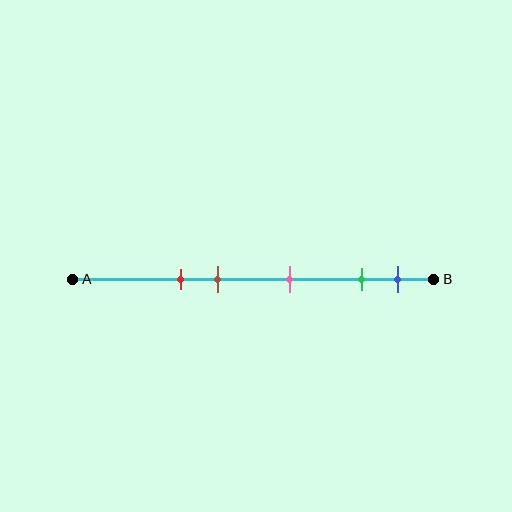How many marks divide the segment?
There are 5 marks dividing the segment.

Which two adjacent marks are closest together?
The green and blue marks are the closest adjacent pair.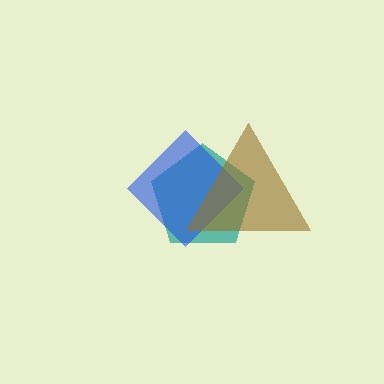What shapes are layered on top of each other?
The layered shapes are: a teal pentagon, a blue diamond, a brown triangle.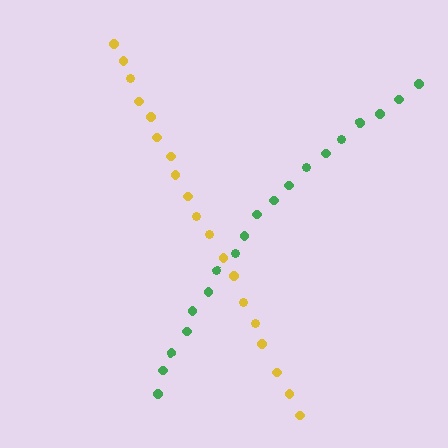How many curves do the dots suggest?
There are 2 distinct paths.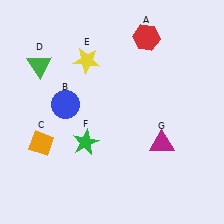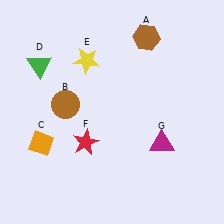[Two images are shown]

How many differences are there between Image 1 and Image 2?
There are 3 differences between the two images.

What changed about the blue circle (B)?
In Image 1, B is blue. In Image 2, it changed to brown.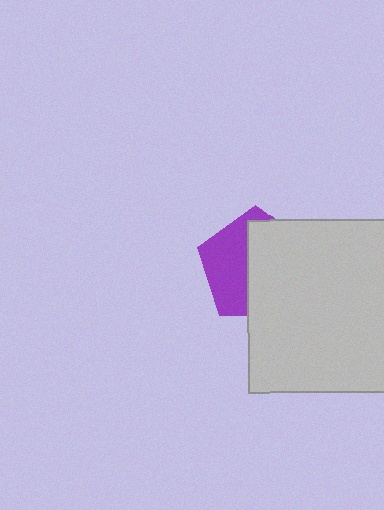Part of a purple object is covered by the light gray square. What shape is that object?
It is a pentagon.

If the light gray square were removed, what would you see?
You would see the complete purple pentagon.